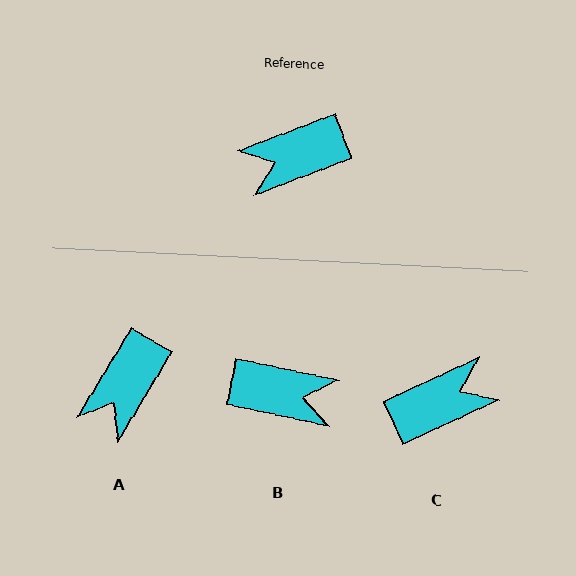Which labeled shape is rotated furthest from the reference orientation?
C, about 176 degrees away.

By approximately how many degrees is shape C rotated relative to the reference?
Approximately 176 degrees clockwise.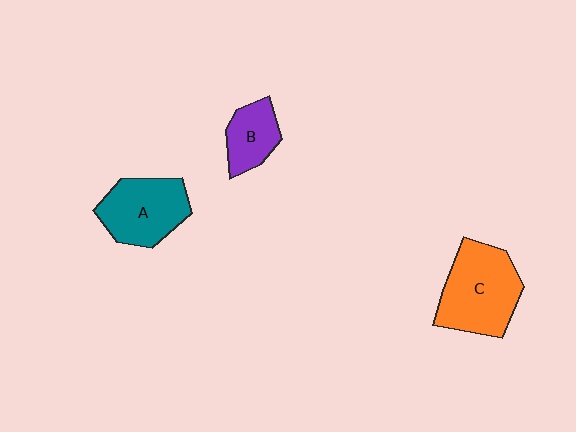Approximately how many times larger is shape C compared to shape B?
Approximately 2.0 times.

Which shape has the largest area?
Shape C (orange).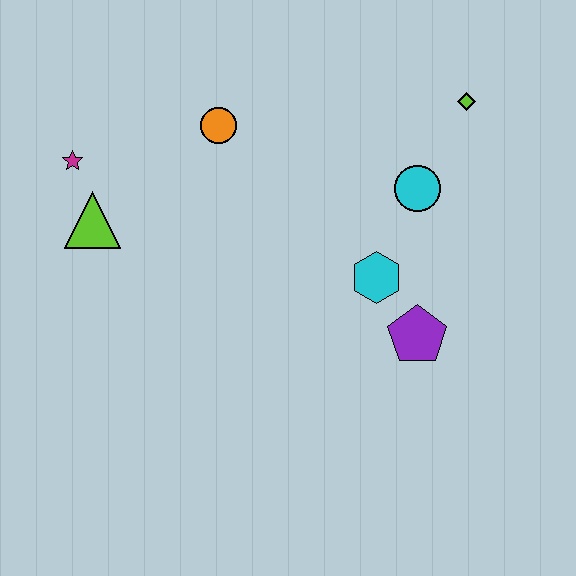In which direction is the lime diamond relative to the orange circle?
The lime diamond is to the right of the orange circle.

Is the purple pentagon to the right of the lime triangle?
Yes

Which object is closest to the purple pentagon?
The cyan hexagon is closest to the purple pentagon.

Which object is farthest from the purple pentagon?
The magenta star is farthest from the purple pentagon.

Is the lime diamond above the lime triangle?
Yes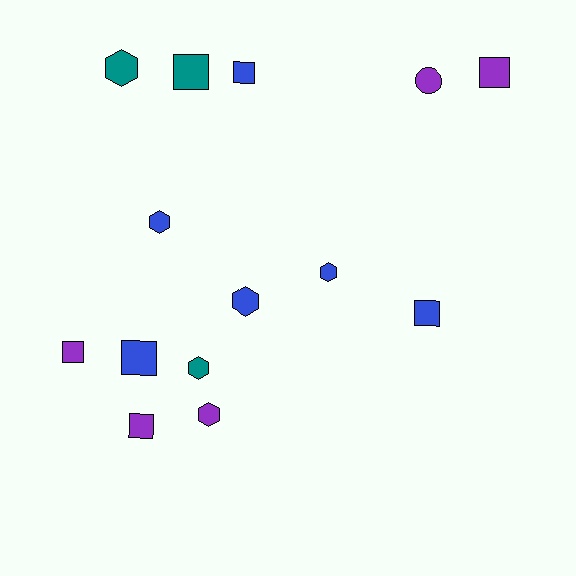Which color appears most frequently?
Blue, with 6 objects.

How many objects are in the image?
There are 14 objects.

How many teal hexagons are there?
There are 2 teal hexagons.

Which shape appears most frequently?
Square, with 7 objects.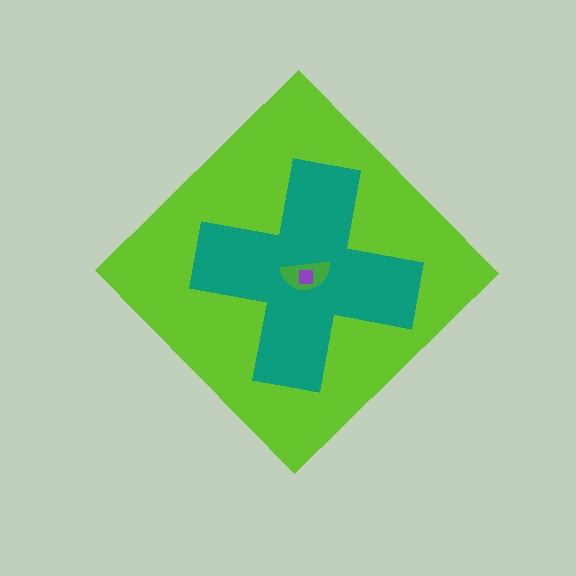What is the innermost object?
The purple square.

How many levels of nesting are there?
4.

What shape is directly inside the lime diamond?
The teal cross.